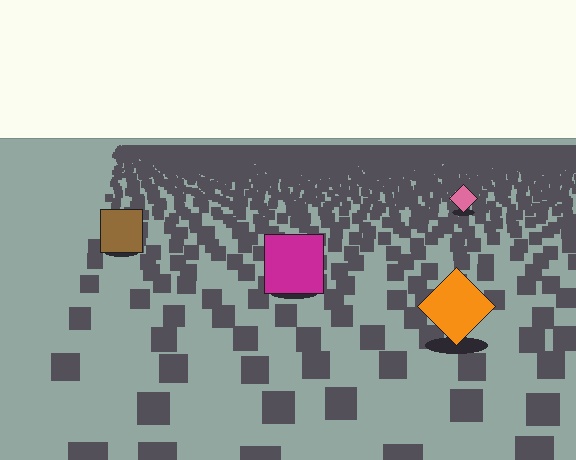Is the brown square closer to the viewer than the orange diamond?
No. The orange diamond is closer — you can tell from the texture gradient: the ground texture is coarser near it.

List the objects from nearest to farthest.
From nearest to farthest: the orange diamond, the magenta square, the brown square, the pink diamond.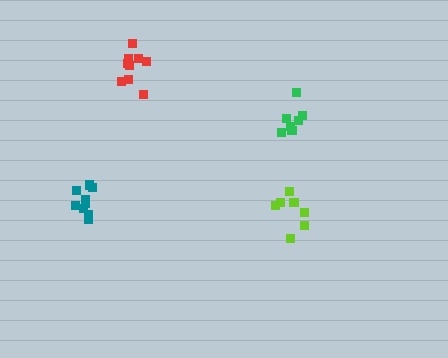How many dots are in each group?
Group 1: 9 dots, Group 2: 8 dots, Group 3: 7 dots, Group 4: 10 dots (34 total).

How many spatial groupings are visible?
There are 4 spatial groupings.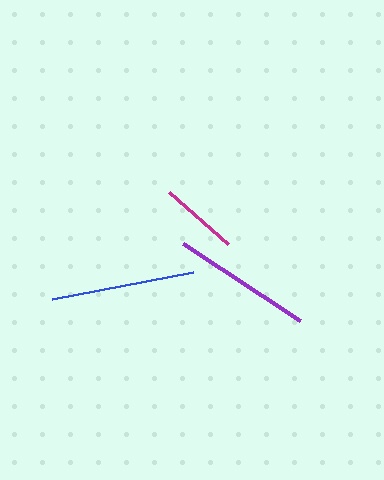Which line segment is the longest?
The blue line is the longest at approximately 143 pixels.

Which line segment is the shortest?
The magenta line is the shortest at approximately 79 pixels.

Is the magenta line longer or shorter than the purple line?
The purple line is longer than the magenta line.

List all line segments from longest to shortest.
From longest to shortest: blue, purple, magenta.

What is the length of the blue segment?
The blue segment is approximately 143 pixels long.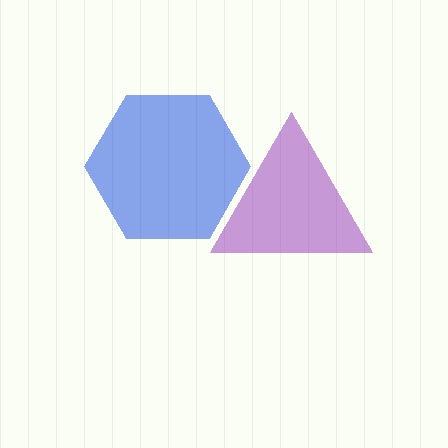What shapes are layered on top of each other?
The layered shapes are: a purple triangle, a blue hexagon.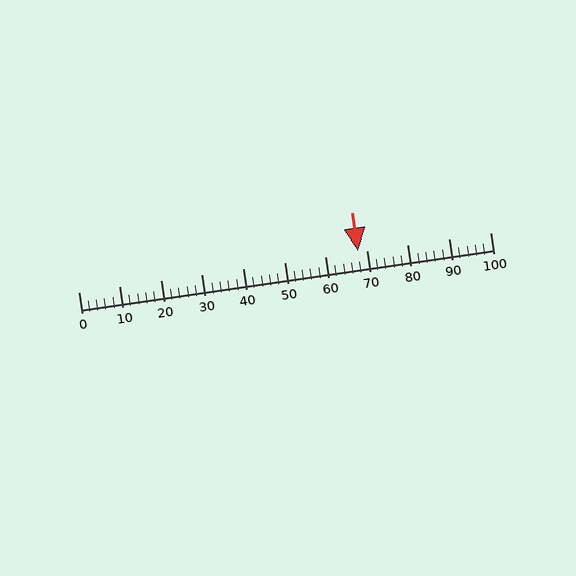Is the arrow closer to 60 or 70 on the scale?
The arrow is closer to 70.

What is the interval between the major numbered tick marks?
The major tick marks are spaced 10 units apart.